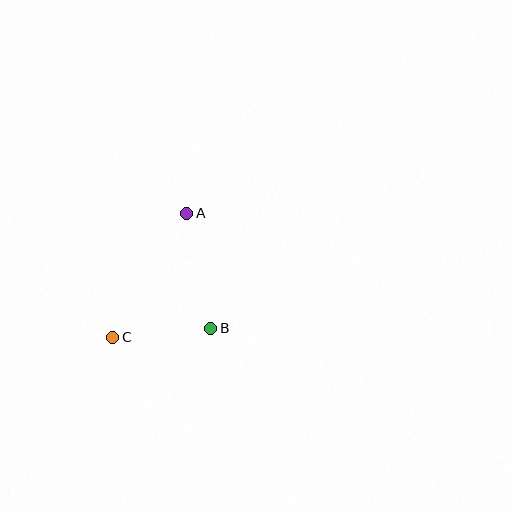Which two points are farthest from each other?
Points A and C are farthest from each other.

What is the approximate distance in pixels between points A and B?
The distance between A and B is approximately 118 pixels.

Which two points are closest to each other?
Points B and C are closest to each other.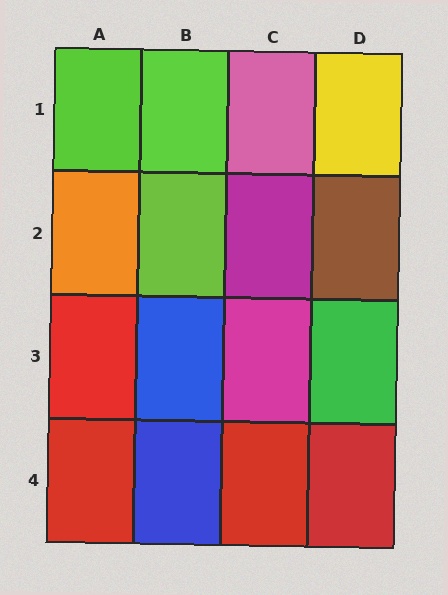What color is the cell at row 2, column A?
Orange.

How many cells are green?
1 cell is green.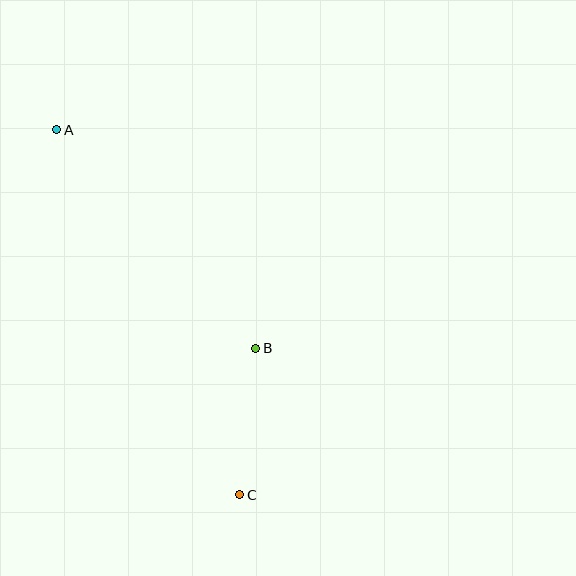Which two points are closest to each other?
Points B and C are closest to each other.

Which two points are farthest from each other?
Points A and C are farthest from each other.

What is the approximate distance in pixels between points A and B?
The distance between A and B is approximately 295 pixels.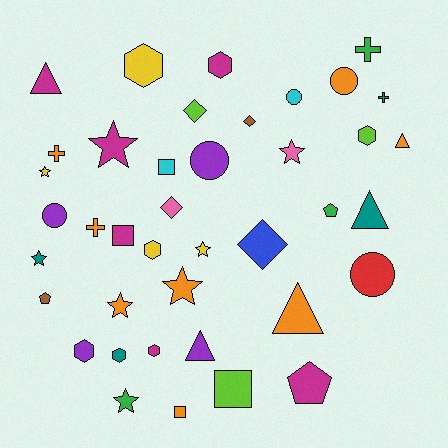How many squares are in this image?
There are 4 squares.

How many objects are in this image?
There are 40 objects.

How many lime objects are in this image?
There are 3 lime objects.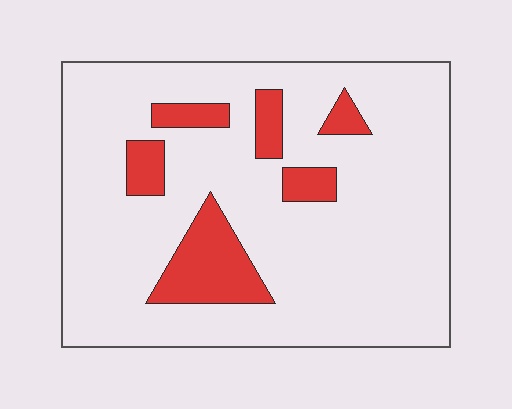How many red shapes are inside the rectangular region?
6.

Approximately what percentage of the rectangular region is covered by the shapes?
Approximately 15%.